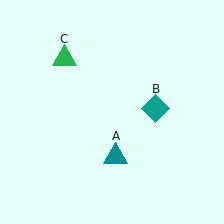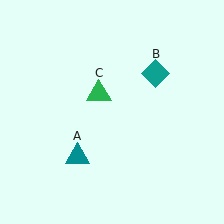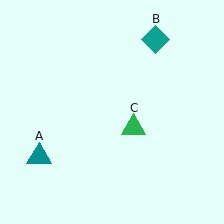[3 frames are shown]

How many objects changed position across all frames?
3 objects changed position: teal triangle (object A), teal diamond (object B), green triangle (object C).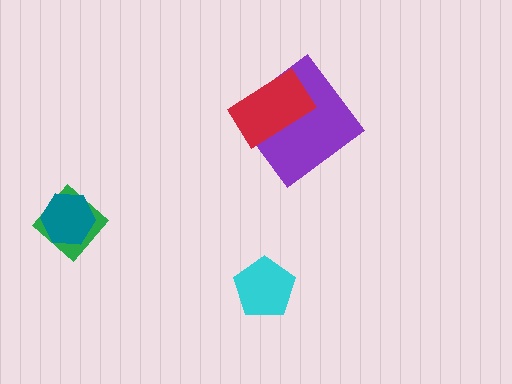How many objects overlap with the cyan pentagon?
0 objects overlap with the cyan pentagon.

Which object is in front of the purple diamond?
The red rectangle is in front of the purple diamond.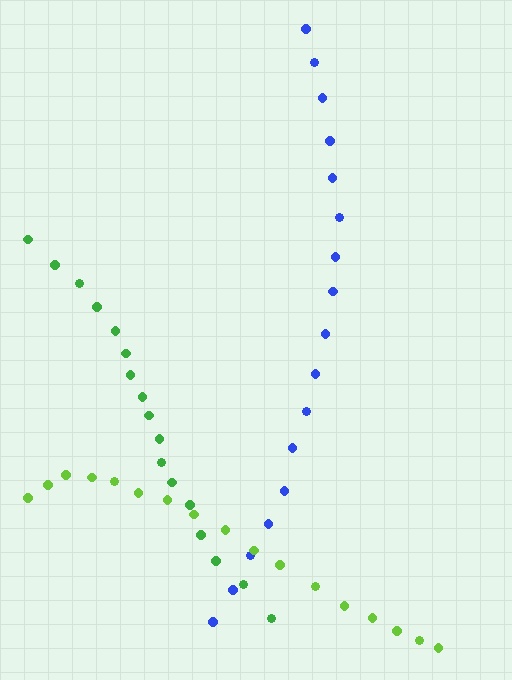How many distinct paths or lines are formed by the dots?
There are 3 distinct paths.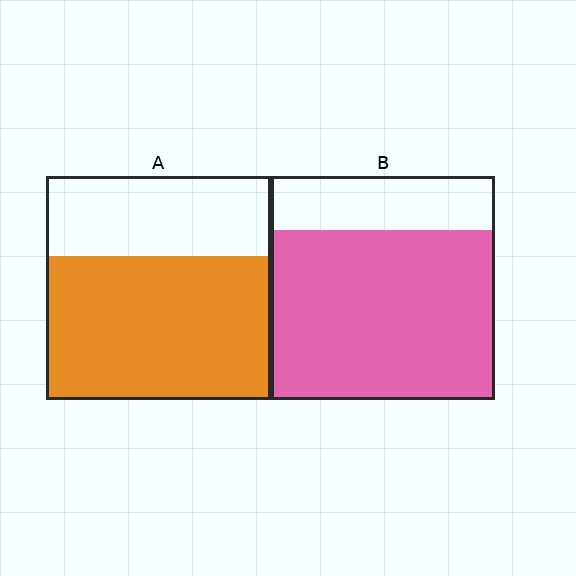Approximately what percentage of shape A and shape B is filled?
A is approximately 65% and B is approximately 75%.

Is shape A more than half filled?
Yes.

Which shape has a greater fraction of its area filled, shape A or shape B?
Shape B.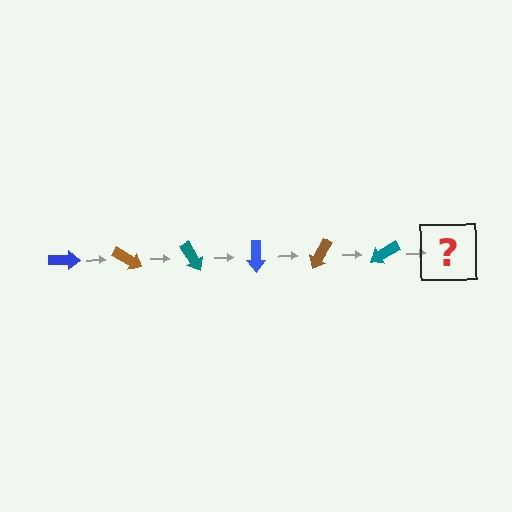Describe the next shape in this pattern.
It should be a blue arrow, rotated 180 degrees from the start.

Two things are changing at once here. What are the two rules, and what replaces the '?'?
The two rules are that it rotates 30 degrees each step and the color cycles through blue, brown, and teal. The '?' should be a blue arrow, rotated 180 degrees from the start.